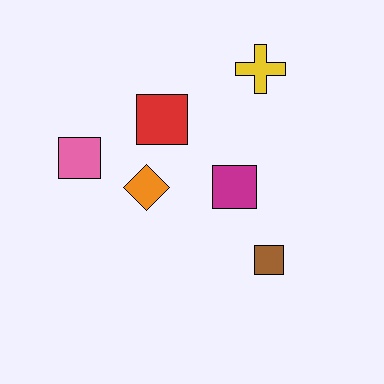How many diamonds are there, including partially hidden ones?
There is 1 diamond.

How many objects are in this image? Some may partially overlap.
There are 6 objects.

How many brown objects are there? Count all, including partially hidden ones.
There is 1 brown object.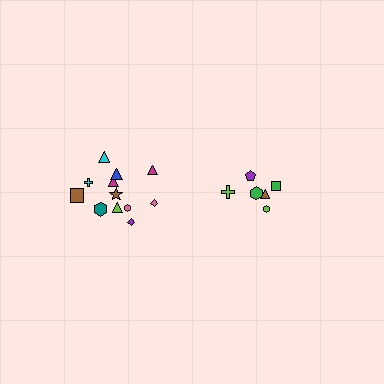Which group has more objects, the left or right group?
The left group.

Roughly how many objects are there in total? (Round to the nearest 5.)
Roughly 20 objects in total.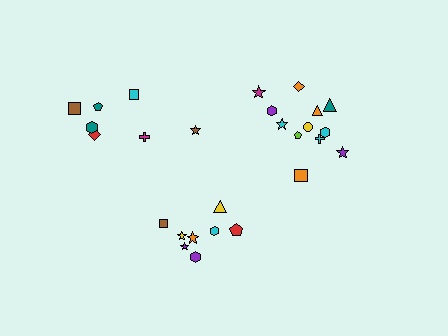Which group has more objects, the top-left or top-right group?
The top-right group.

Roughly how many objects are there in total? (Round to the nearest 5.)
Roughly 25 objects in total.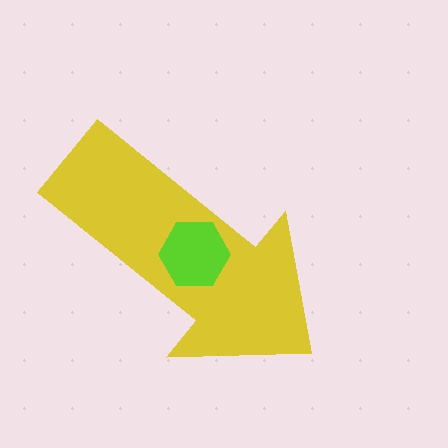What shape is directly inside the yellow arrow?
The lime hexagon.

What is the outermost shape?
The yellow arrow.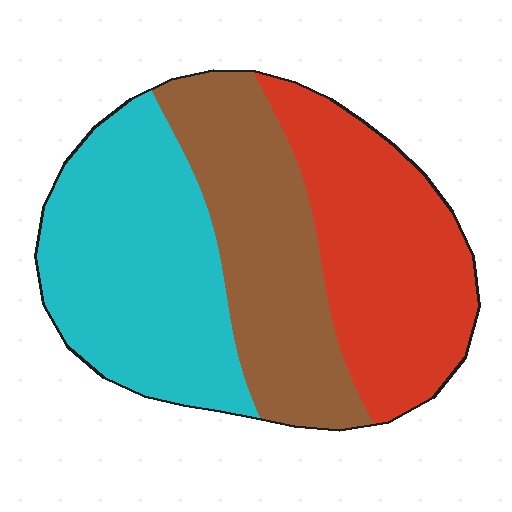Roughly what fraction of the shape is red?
Red covers roughly 30% of the shape.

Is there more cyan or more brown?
Cyan.